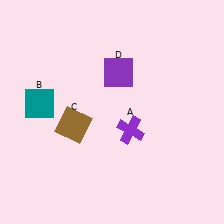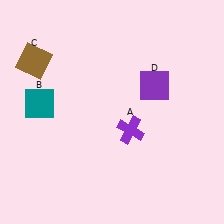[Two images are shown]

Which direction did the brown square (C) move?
The brown square (C) moved up.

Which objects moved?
The objects that moved are: the brown square (C), the purple square (D).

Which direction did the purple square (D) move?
The purple square (D) moved right.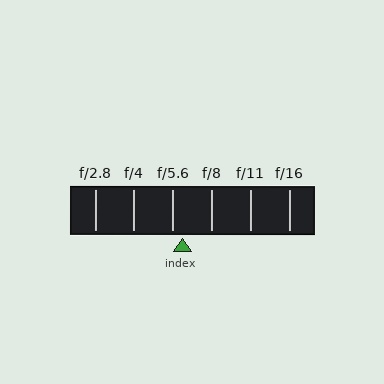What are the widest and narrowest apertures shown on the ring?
The widest aperture shown is f/2.8 and the narrowest is f/16.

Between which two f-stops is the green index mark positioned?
The index mark is between f/5.6 and f/8.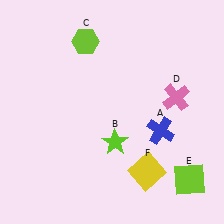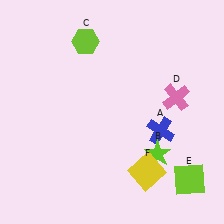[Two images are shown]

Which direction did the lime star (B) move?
The lime star (B) moved right.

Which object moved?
The lime star (B) moved right.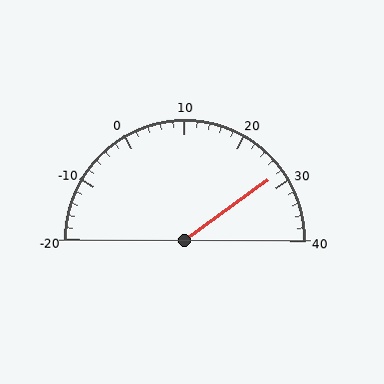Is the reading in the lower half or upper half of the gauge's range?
The reading is in the upper half of the range (-20 to 40).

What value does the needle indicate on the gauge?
The needle indicates approximately 28.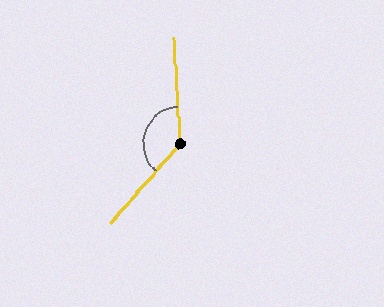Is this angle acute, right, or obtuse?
It is obtuse.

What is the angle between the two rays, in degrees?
Approximately 135 degrees.